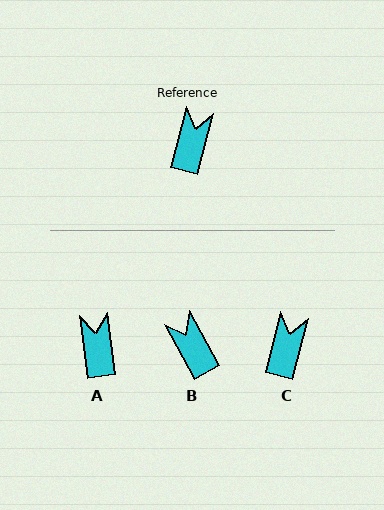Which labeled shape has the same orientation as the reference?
C.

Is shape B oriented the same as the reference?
No, it is off by about 43 degrees.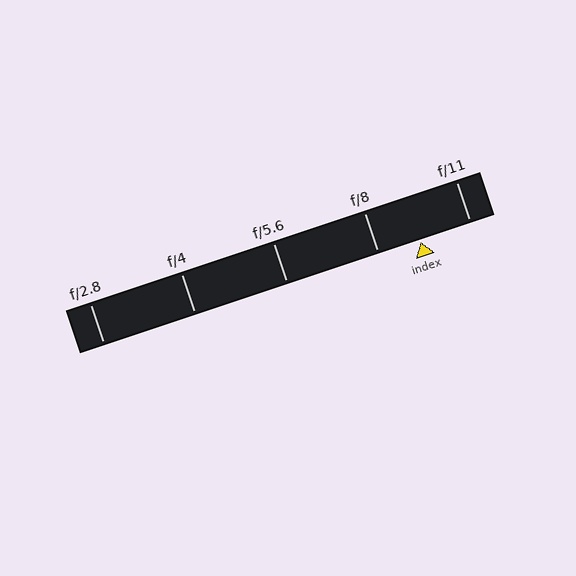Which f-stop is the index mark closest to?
The index mark is closest to f/8.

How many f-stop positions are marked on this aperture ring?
There are 5 f-stop positions marked.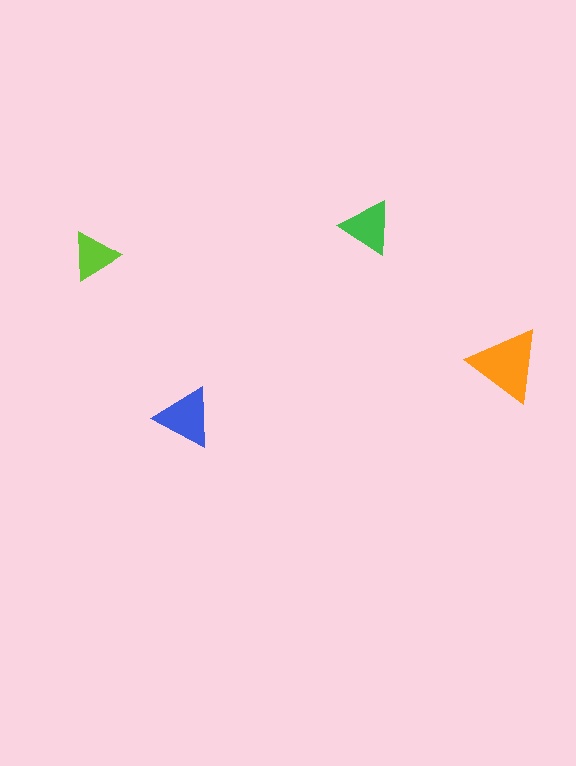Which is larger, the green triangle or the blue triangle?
The blue one.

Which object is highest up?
The green triangle is topmost.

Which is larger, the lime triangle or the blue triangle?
The blue one.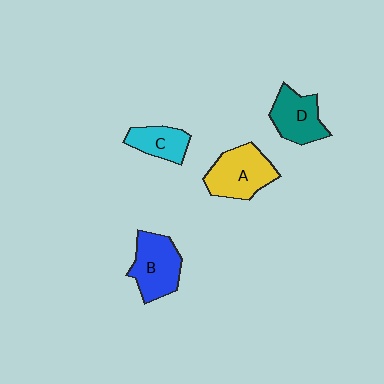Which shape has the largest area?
Shape A (yellow).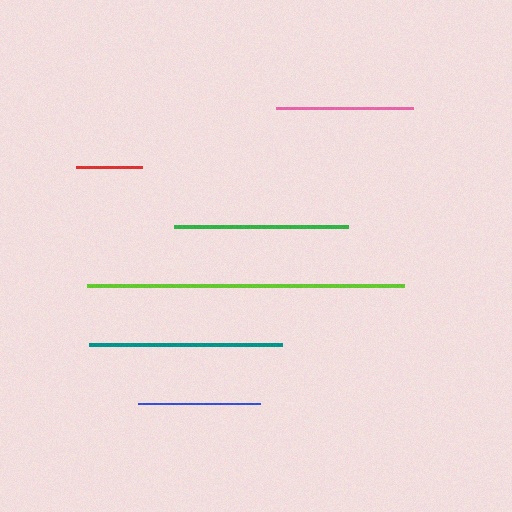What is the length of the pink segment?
The pink segment is approximately 137 pixels long.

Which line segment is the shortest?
The red line is the shortest at approximately 66 pixels.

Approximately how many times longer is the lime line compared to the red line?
The lime line is approximately 4.8 times the length of the red line.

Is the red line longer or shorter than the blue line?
The blue line is longer than the red line.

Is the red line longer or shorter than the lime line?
The lime line is longer than the red line.